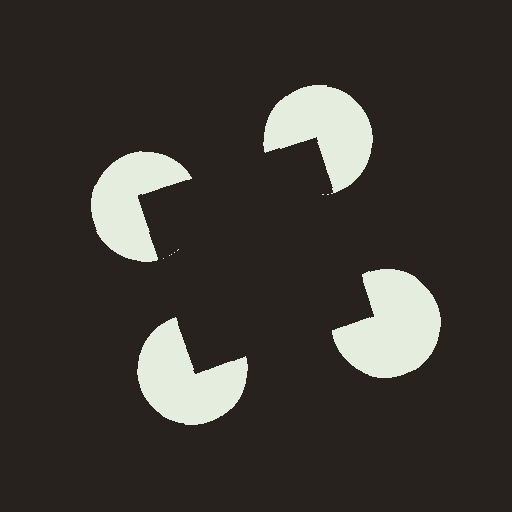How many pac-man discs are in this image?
There are 4 — one at each vertex of the illusory square.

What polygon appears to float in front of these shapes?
An illusory square — its edges are inferred from the aligned wedge cuts in the pac-man discs, not physically drawn.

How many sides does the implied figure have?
4 sides.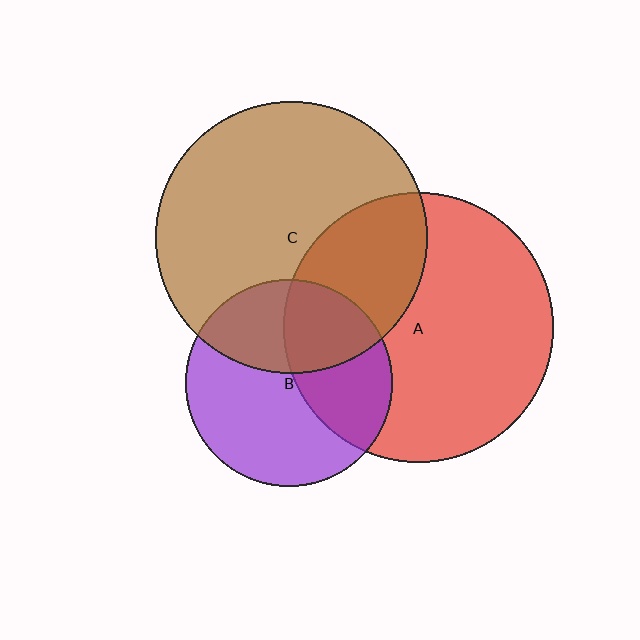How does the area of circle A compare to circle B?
Approximately 1.7 times.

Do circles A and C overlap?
Yes.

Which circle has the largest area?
Circle C (brown).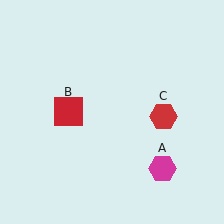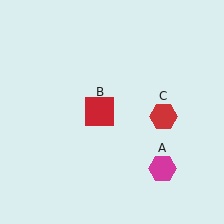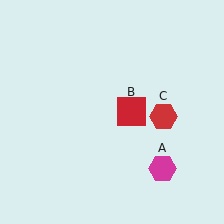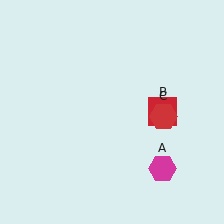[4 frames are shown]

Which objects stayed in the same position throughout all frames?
Magenta hexagon (object A) and red hexagon (object C) remained stationary.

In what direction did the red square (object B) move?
The red square (object B) moved right.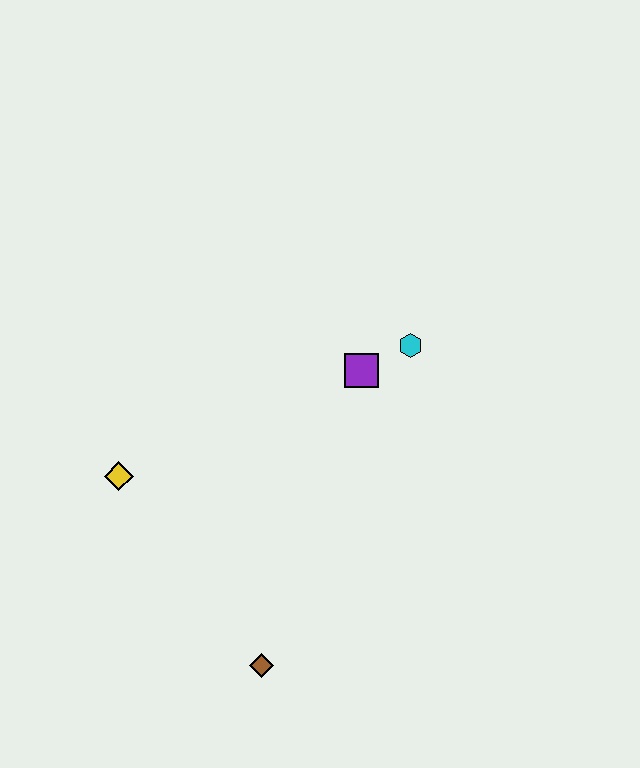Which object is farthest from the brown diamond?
The cyan hexagon is farthest from the brown diamond.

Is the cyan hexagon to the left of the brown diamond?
No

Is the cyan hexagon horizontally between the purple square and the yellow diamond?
No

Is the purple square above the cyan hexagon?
No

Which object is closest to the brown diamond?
The yellow diamond is closest to the brown diamond.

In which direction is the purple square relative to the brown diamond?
The purple square is above the brown diamond.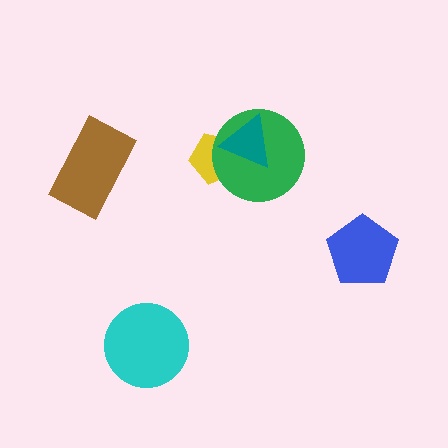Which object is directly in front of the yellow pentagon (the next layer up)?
The green circle is directly in front of the yellow pentagon.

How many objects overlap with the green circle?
2 objects overlap with the green circle.